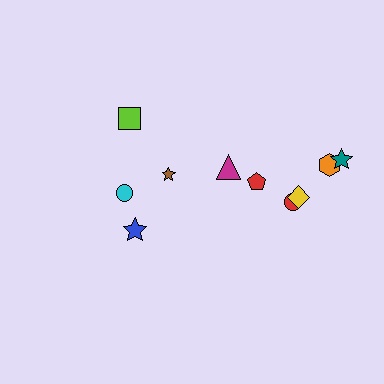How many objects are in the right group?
There are 6 objects.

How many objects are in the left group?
There are 4 objects.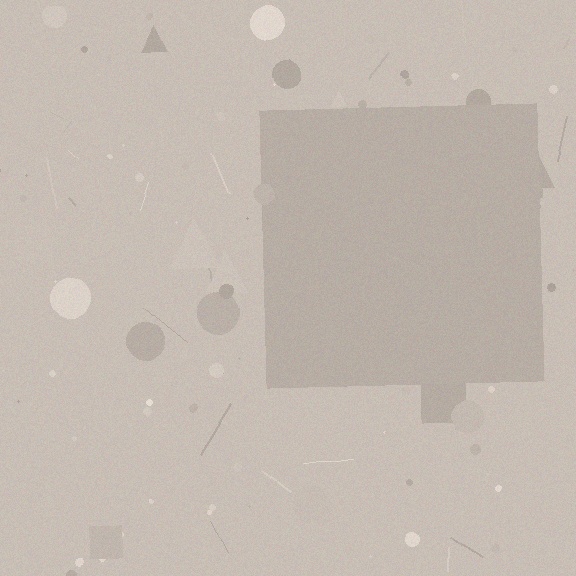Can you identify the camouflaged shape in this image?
The camouflaged shape is a square.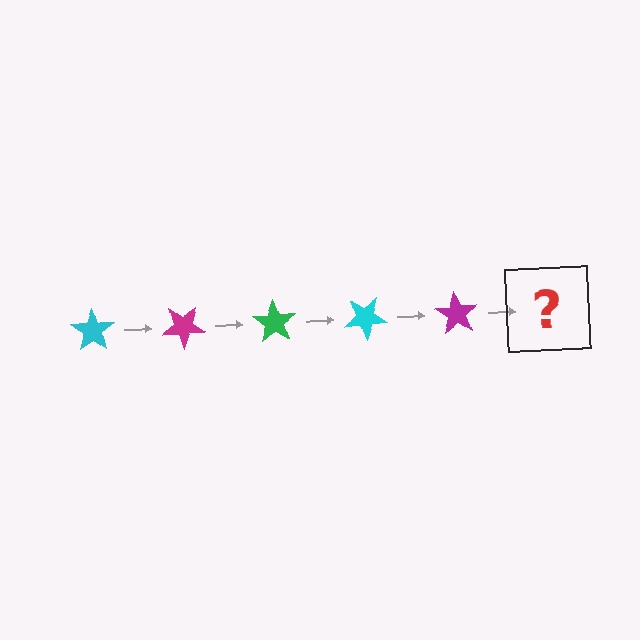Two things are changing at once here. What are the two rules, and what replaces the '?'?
The two rules are that it rotates 35 degrees each step and the color cycles through cyan, magenta, and green. The '?' should be a green star, rotated 175 degrees from the start.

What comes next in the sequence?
The next element should be a green star, rotated 175 degrees from the start.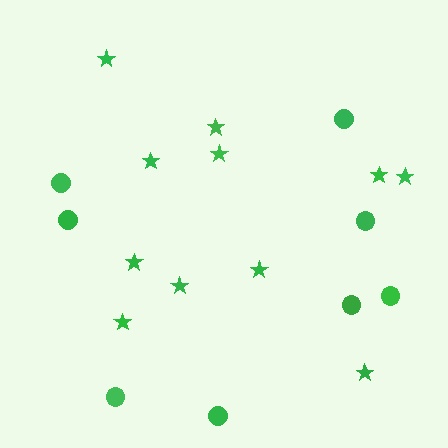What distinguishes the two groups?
There are 2 groups: one group of circles (8) and one group of stars (11).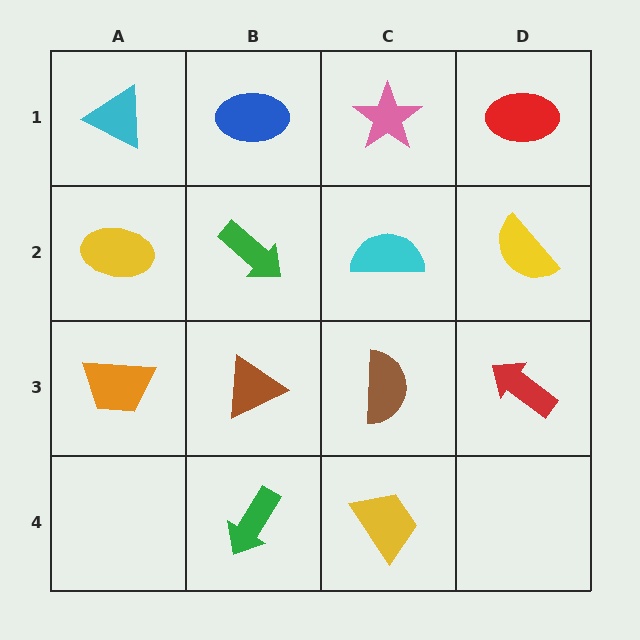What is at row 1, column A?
A cyan triangle.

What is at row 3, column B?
A brown triangle.